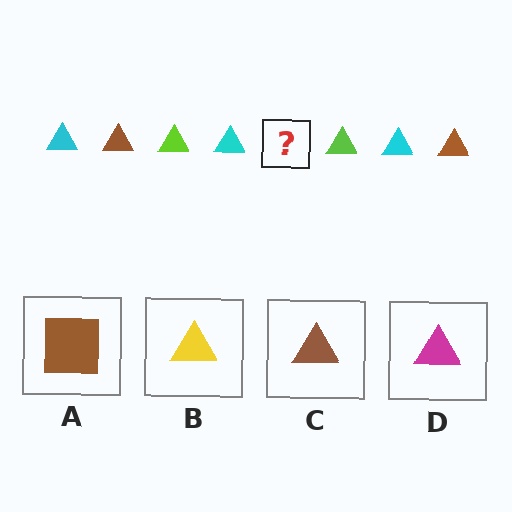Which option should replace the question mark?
Option C.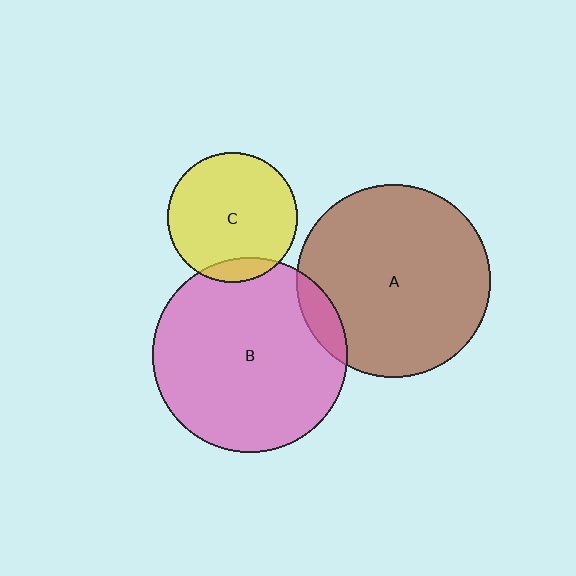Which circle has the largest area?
Circle B (pink).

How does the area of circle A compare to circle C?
Approximately 2.2 times.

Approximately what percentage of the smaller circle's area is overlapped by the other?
Approximately 10%.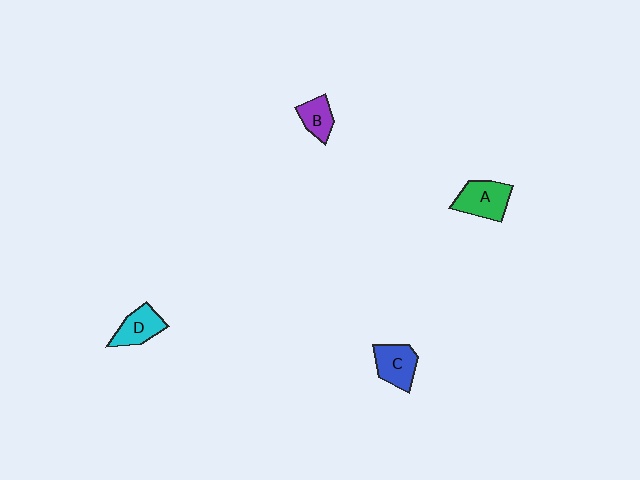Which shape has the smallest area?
Shape B (purple).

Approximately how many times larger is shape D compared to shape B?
Approximately 1.3 times.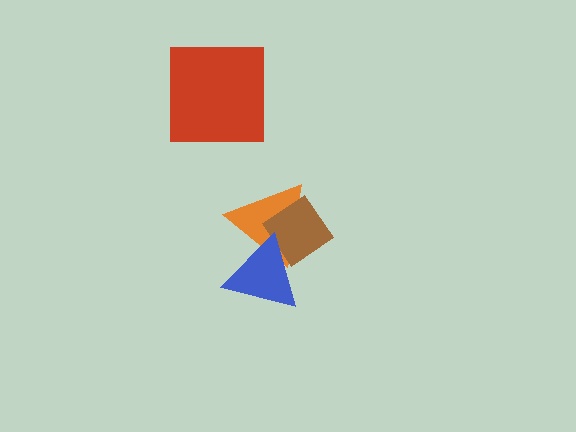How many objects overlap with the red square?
0 objects overlap with the red square.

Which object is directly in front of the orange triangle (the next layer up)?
The brown diamond is directly in front of the orange triangle.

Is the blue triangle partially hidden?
No, no other shape covers it.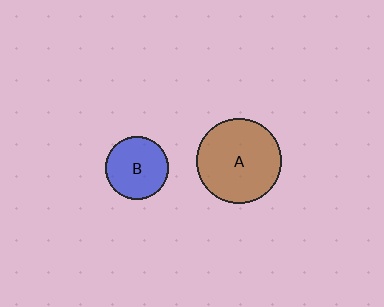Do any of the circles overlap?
No, none of the circles overlap.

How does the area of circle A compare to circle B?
Approximately 1.8 times.